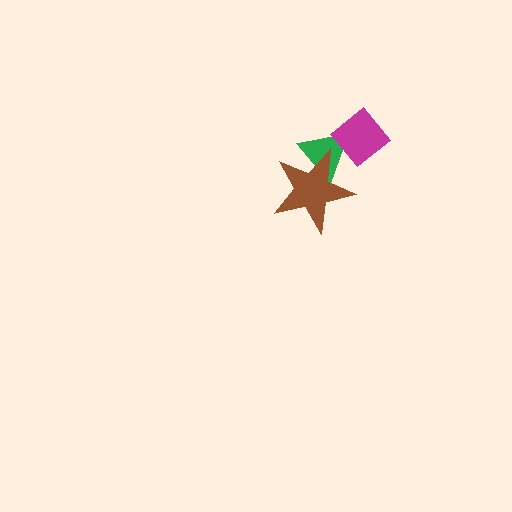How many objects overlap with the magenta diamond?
1 object overlaps with the magenta diamond.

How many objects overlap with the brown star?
1 object overlaps with the brown star.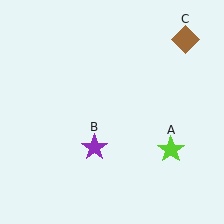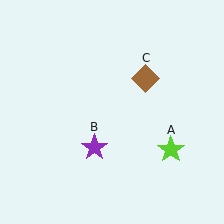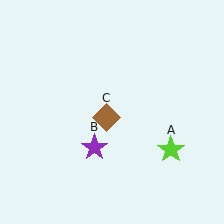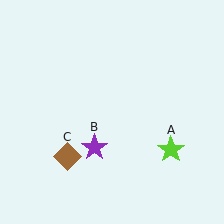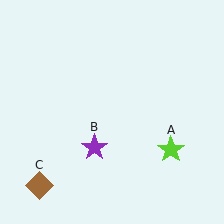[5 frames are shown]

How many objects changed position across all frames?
1 object changed position: brown diamond (object C).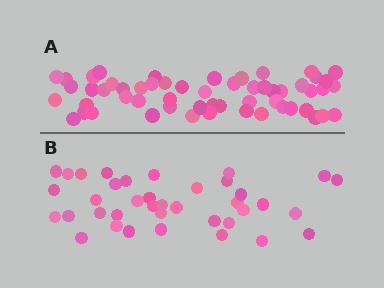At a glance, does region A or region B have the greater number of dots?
Region A (the top region) has more dots.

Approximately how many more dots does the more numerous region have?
Region A has approximately 20 more dots than region B.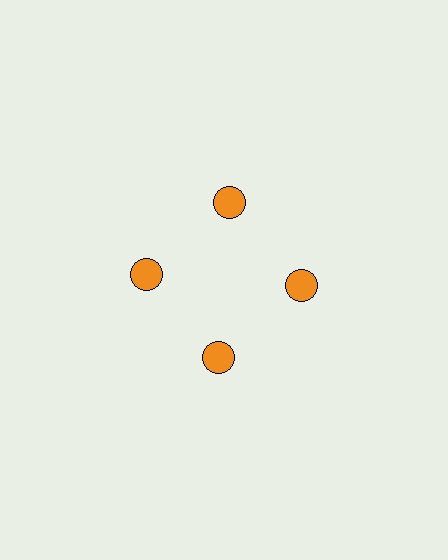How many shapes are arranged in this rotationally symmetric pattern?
There are 4 shapes, arranged in 4 groups of 1.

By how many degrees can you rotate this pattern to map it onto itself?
The pattern maps onto itself every 90 degrees of rotation.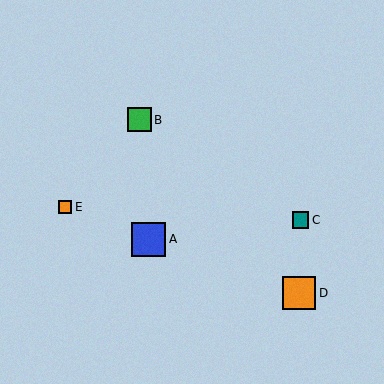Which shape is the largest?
The blue square (labeled A) is the largest.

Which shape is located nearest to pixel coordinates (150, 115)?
The green square (labeled B) at (139, 120) is nearest to that location.